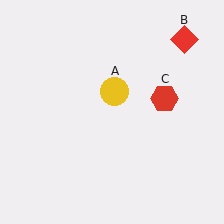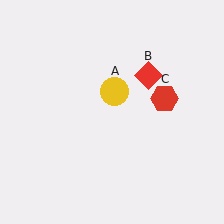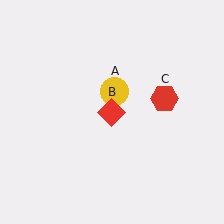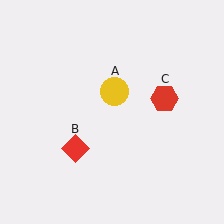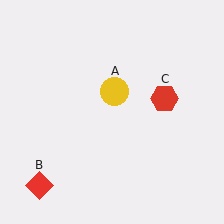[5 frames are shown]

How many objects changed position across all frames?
1 object changed position: red diamond (object B).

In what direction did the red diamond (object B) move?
The red diamond (object B) moved down and to the left.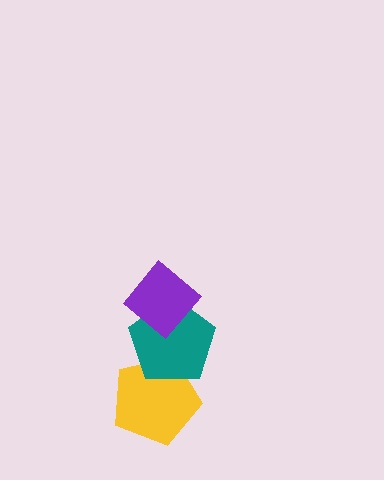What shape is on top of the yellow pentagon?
The teal pentagon is on top of the yellow pentagon.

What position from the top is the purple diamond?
The purple diamond is 1st from the top.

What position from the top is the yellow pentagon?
The yellow pentagon is 3rd from the top.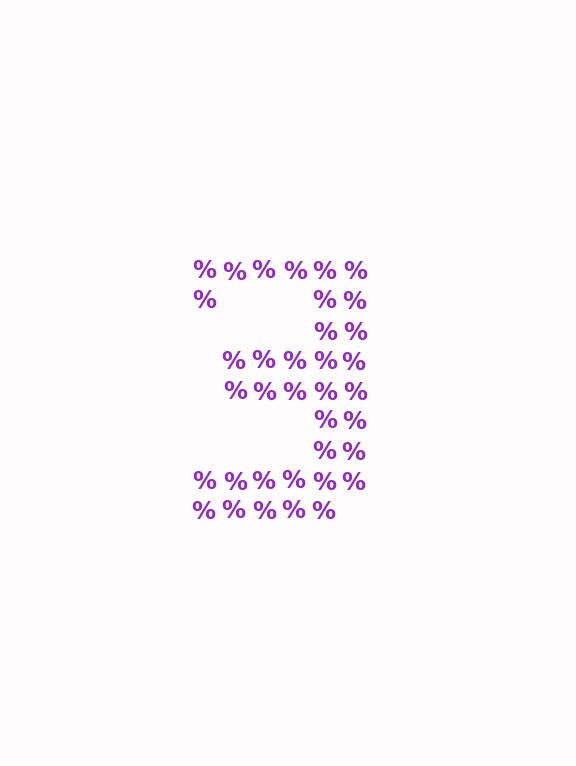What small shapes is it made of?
It is made of small percent signs.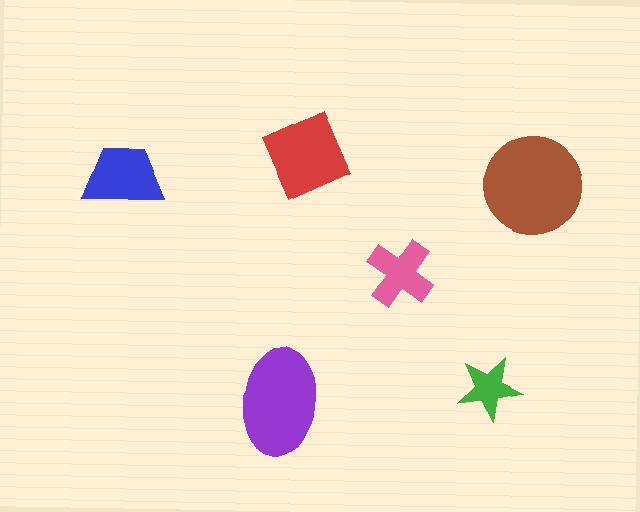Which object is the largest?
The brown circle.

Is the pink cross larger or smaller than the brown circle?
Smaller.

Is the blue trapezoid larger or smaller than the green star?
Larger.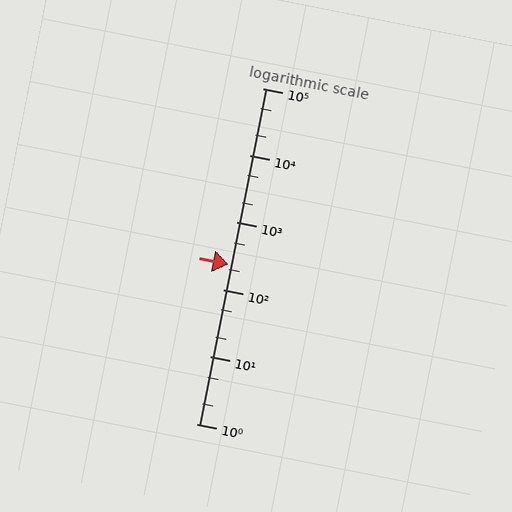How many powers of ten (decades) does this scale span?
The scale spans 5 decades, from 1 to 100000.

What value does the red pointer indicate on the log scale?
The pointer indicates approximately 240.